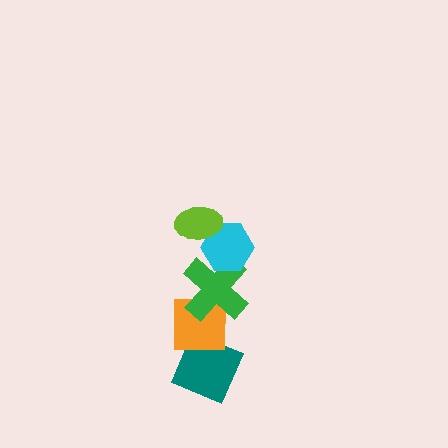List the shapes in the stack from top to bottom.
From top to bottom: the lime ellipse, the cyan hexagon, the green cross, the orange square, the teal diamond.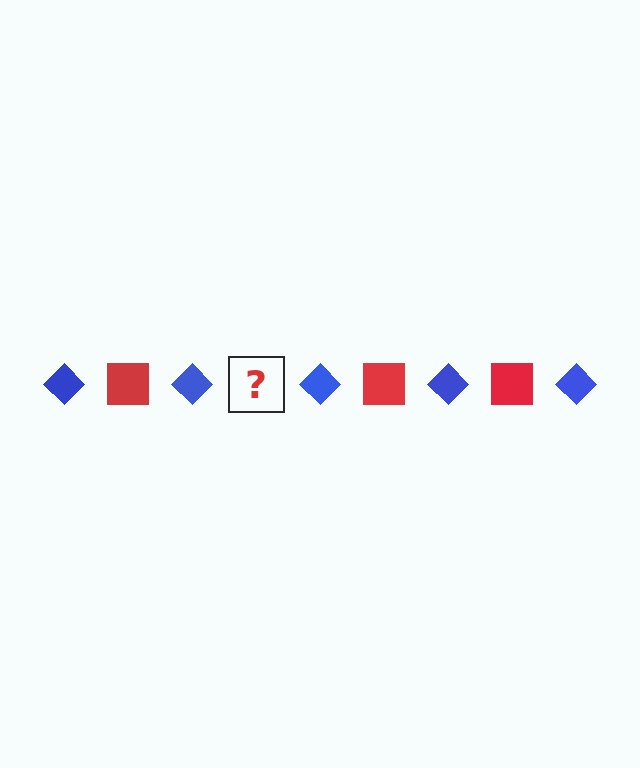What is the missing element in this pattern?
The missing element is a red square.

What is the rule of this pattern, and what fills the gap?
The rule is that the pattern alternates between blue diamond and red square. The gap should be filled with a red square.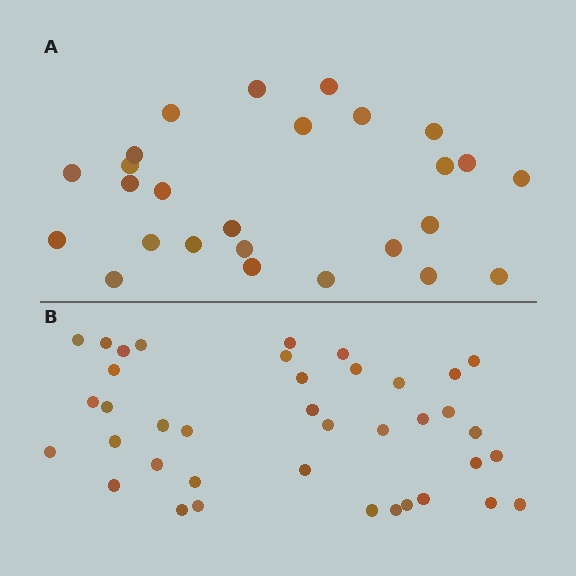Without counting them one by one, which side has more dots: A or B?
Region B (the bottom region) has more dots.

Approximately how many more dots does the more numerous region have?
Region B has approximately 15 more dots than region A.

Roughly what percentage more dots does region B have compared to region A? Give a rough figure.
About 50% more.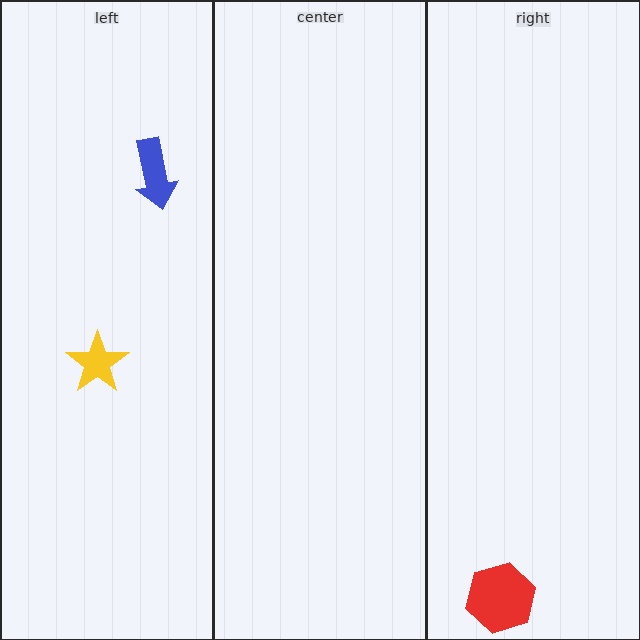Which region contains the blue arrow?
The left region.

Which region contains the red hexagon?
The right region.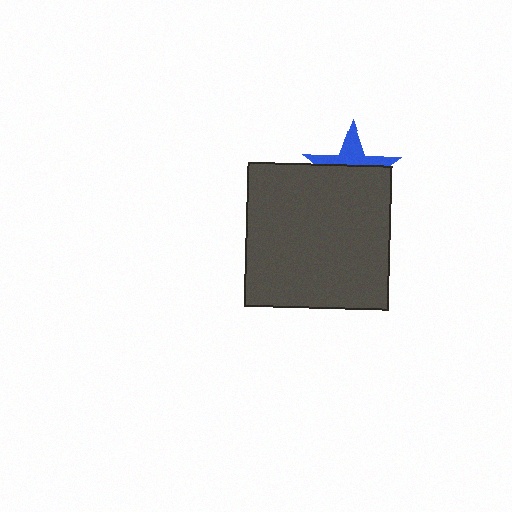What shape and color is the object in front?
The object in front is a dark gray square.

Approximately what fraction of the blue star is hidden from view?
Roughly 62% of the blue star is hidden behind the dark gray square.